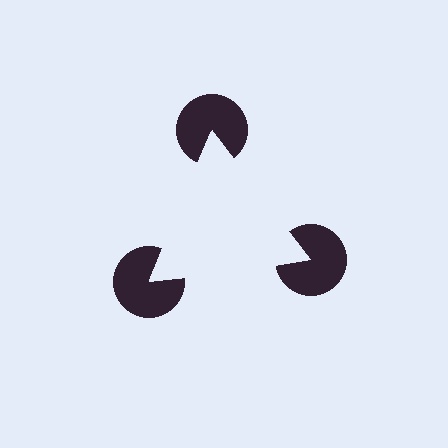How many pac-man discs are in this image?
There are 3 — one at each vertex of the illusory triangle.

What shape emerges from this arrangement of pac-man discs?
An illusory triangle — its edges are inferred from the aligned wedge cuts in the pac-man discs, not physically drawn.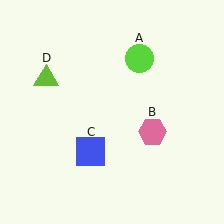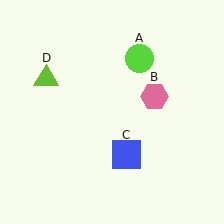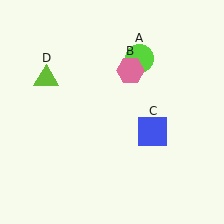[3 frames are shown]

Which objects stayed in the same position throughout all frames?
Lime circle (object A) and lime triangle (object D) remained stationary.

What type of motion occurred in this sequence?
The pink hexagon (object B), blue square (object C) rotated counterclockwise around the center of the scene.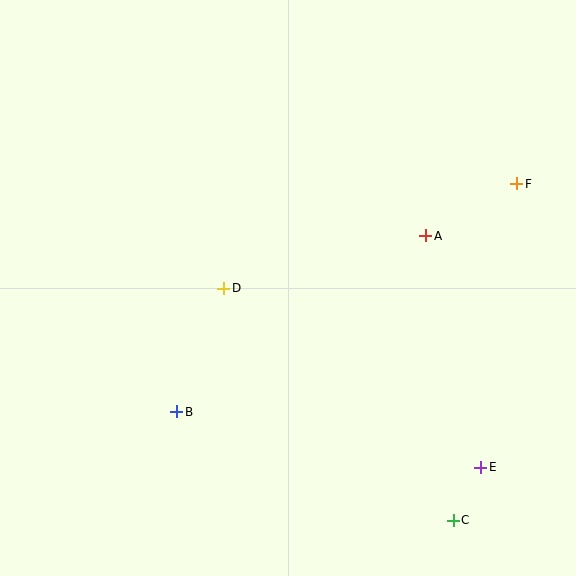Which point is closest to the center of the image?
Point D at (224, 288) is closest to the center.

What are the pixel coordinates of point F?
Point F is at (517, 184).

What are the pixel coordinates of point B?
Point B is at (177, 412).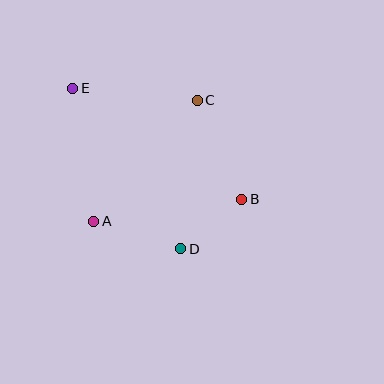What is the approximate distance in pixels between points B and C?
The distance between B and C is approximately 109 pixels.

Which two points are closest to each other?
Points B and D are closest to each other.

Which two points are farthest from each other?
Points B and E are farthest from each other.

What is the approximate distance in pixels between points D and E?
The distance between D and E is approximately 193 pixels.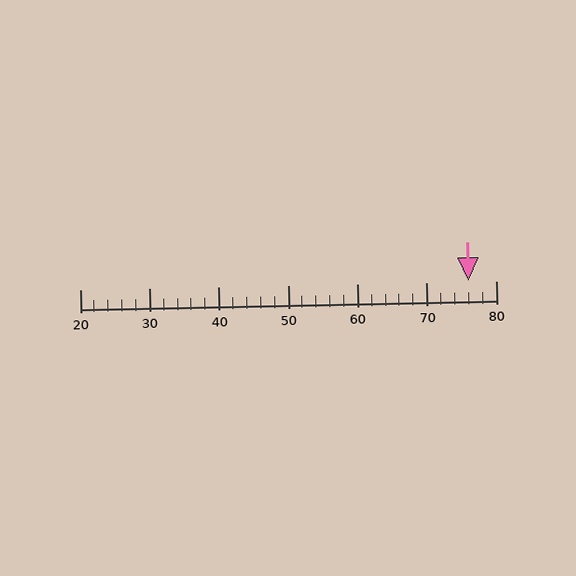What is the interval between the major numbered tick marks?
The major tick marks are spaced 10 units apart.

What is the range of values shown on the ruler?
The ruler shows values from 20 to 80.